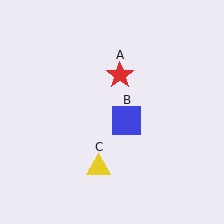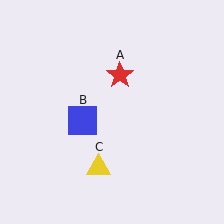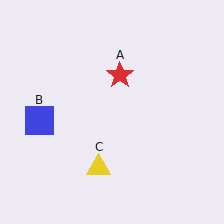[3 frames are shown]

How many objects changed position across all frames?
1 object changed position: blue square (object B).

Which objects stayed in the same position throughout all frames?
Red star (object A) and yellow triangle (object C) remained stationary.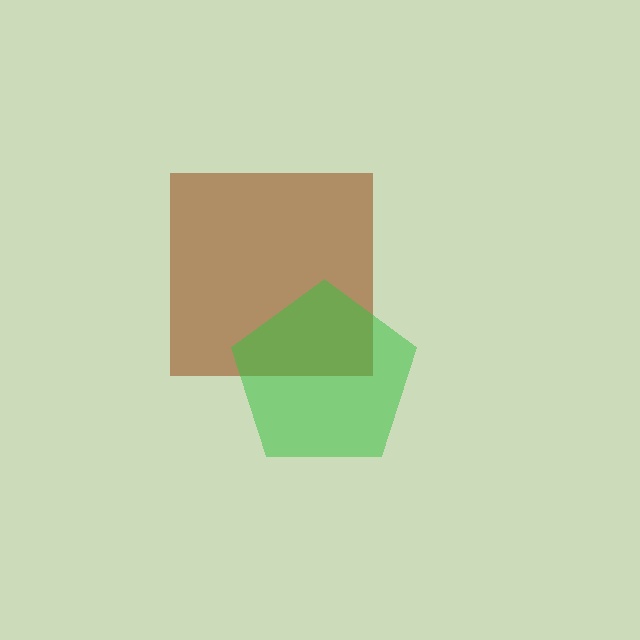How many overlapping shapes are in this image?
There are 2 overlapping shapes in the image.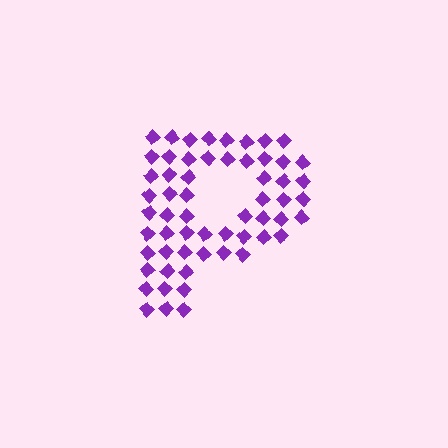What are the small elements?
The small elements are diamonds.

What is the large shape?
The large shape is the letter P.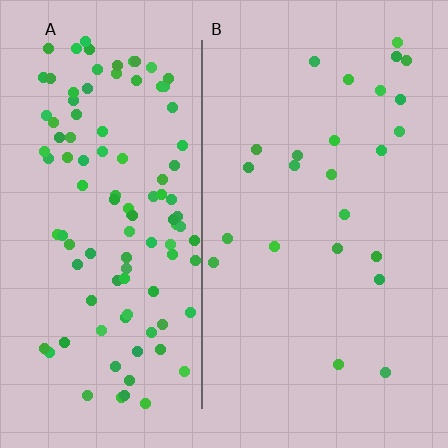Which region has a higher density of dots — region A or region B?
A (the left).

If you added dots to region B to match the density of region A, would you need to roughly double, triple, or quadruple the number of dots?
Approximately quadruple.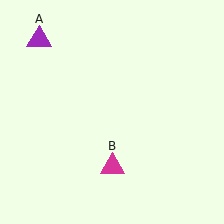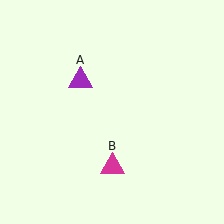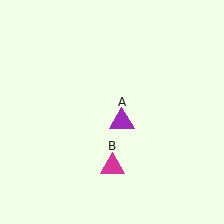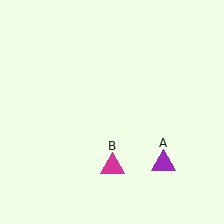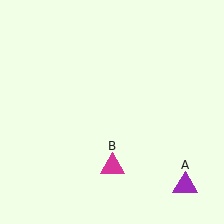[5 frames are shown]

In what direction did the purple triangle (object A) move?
The purple triangle (object A) moved down and to the right.